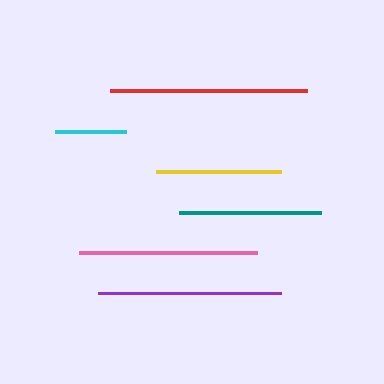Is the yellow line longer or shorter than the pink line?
The pink line is longer than the yellow line.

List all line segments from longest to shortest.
From longest to shortest: red, purple, pink, teal, yellow, cyan.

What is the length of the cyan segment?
The cyan segment is approximately 71 pixels long.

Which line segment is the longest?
The red line is the longest at approximately 197 pixels.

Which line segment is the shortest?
The cyan line is the shortest at approximately 71 pixels.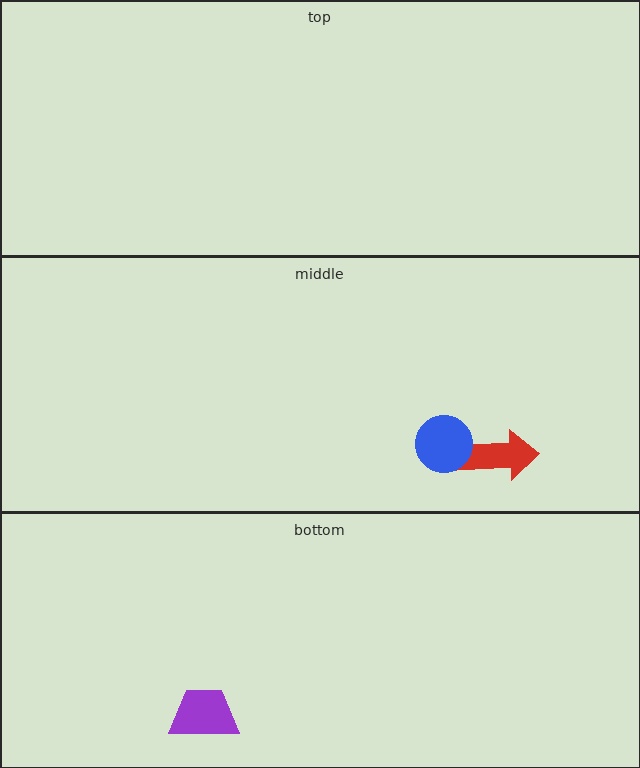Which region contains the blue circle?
The middle region.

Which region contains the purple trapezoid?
The bottom region.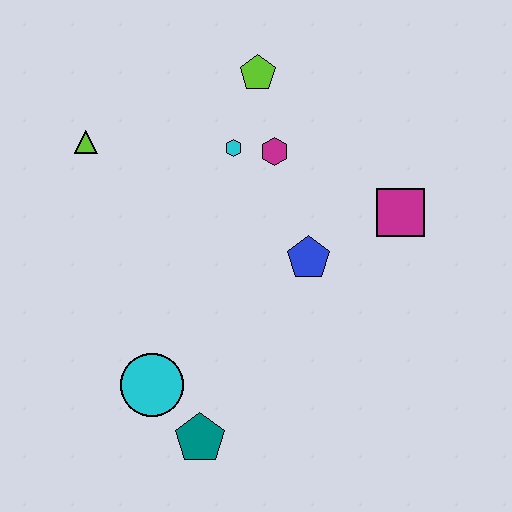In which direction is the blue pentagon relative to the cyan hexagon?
The blue pentagon is below the cyan hexagon.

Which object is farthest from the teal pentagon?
The lime pentagon is farthest from the teal pentagon.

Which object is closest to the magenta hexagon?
The cyan hexagon is closest to the magenta hexagon.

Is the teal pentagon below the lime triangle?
Yes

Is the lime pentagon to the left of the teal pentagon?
No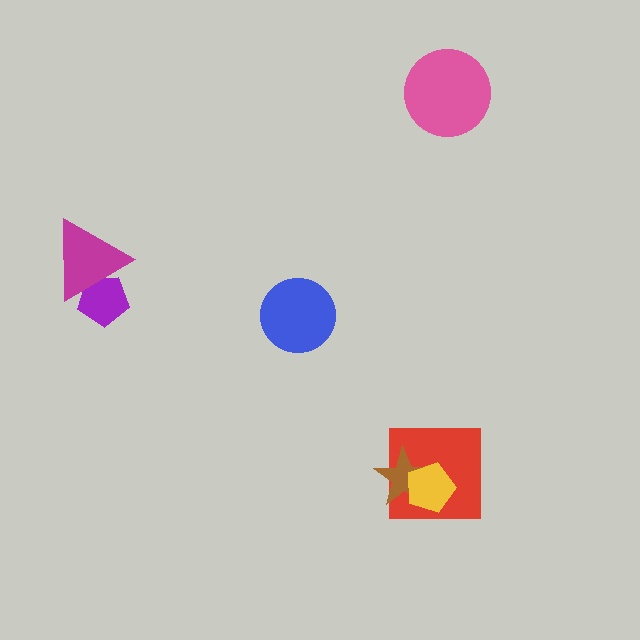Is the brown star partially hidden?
Yes, it is partially covered by another shape.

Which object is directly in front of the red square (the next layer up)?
The brown star is directly in front of the red square.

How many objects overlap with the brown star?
2 objects overlap with the brown star.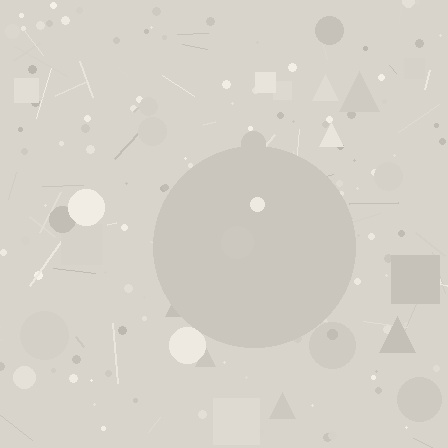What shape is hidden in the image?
A circle is hidden in the image.